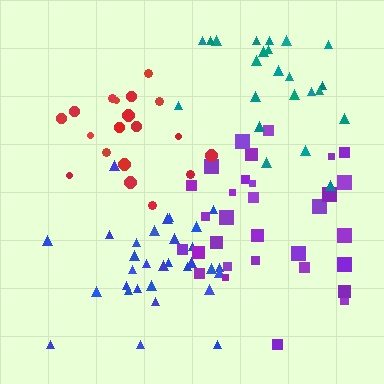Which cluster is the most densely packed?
Blue.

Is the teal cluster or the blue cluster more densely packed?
Blue.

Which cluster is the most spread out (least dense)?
Purple.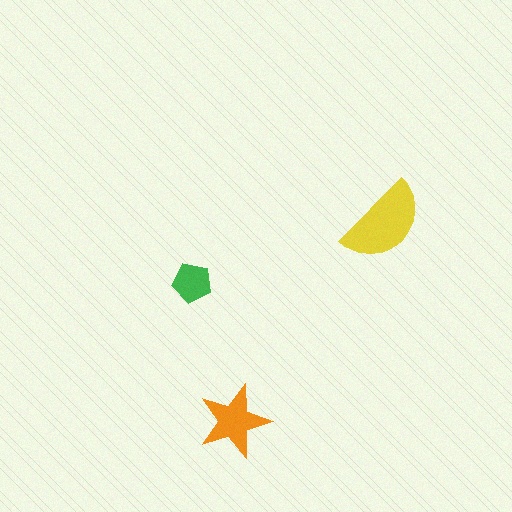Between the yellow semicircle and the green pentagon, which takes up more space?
The yellow semicircle.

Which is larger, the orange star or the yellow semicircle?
The yellow semicircle.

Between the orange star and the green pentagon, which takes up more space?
The orange star.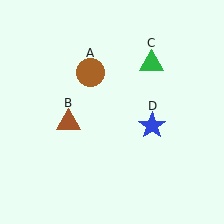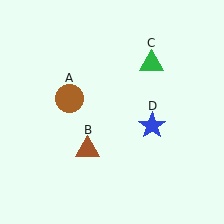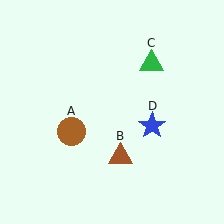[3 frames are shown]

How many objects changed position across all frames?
2 objects changed position: brown circle (object A), brown triangle (object B).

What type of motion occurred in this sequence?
The brown circle (object A), brown triangle (object B) rotated counterclockwise around the center of the scene.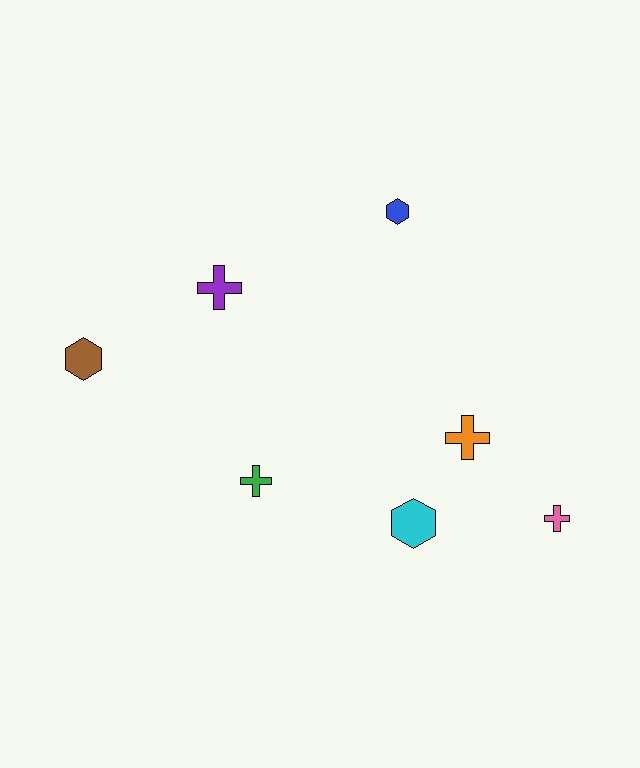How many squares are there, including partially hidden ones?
There are no squares.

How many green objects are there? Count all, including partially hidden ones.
There is 1 green object.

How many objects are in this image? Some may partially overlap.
There are 7 objects.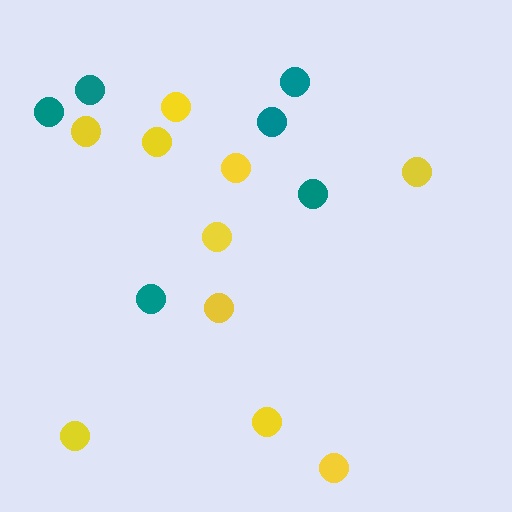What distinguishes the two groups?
There are 2 groups: one group of teal circles (6) and one group of yellow circles (10).